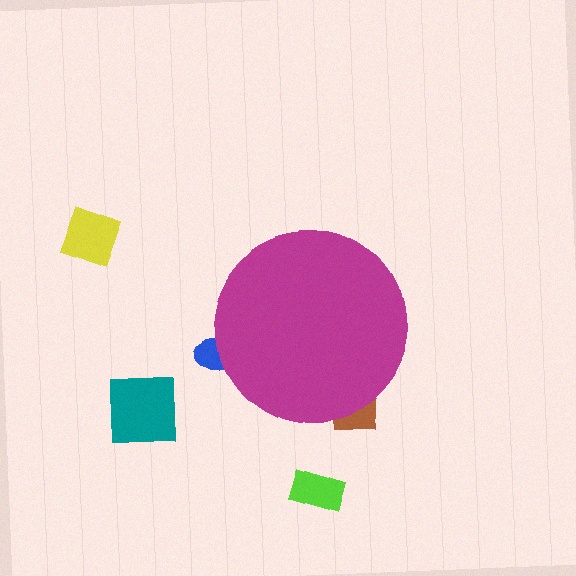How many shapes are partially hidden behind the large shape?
2 shapes are partially hidden.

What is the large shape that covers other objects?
A magenta circle.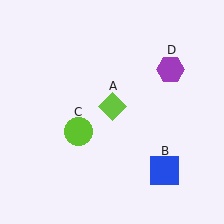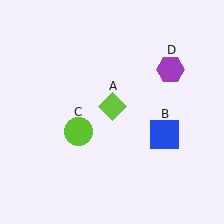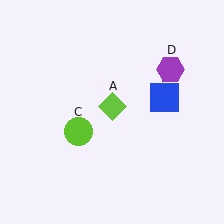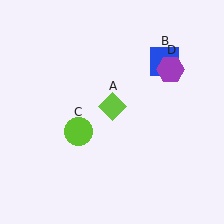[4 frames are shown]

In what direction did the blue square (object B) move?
The blue square (object B) moved up.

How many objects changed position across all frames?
1 object changed position: blue square (object B).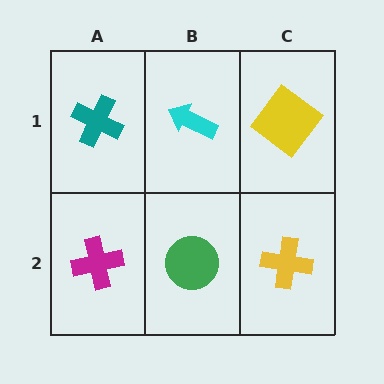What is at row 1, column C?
A yellow diamond.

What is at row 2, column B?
A green circle.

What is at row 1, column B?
A cyan arrow.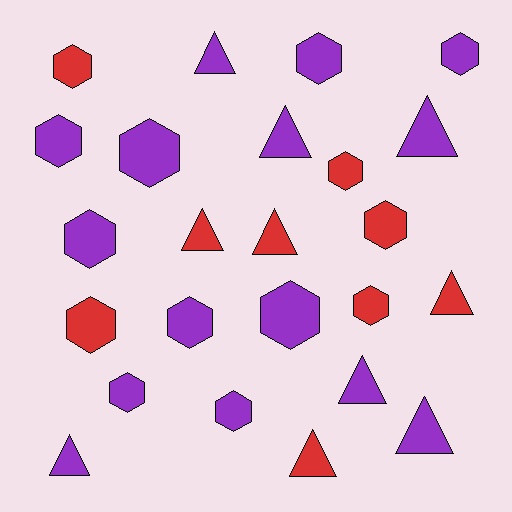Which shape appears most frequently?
Hexagon, with 14 objects.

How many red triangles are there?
There are 4 red triangles.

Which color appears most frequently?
Purple, with 15 objects.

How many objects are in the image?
There are 24 objects.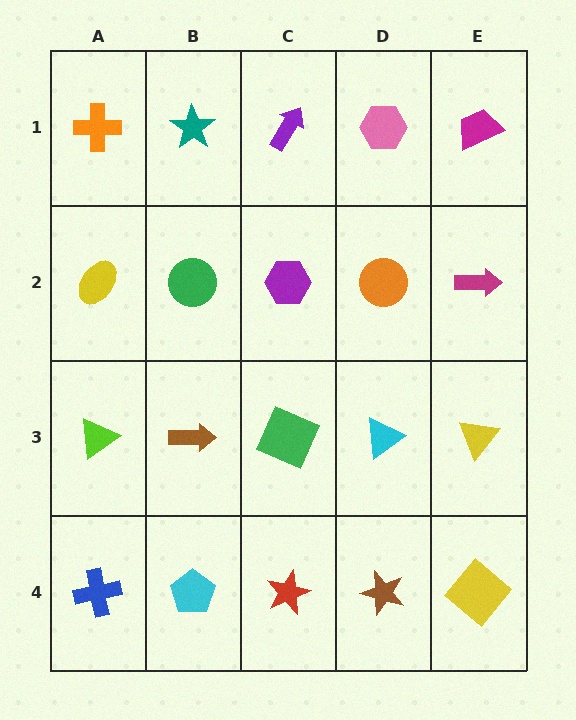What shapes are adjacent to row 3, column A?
A yellow ellipse (row 2, column A), a blue cross (row 4, column A), a brown arrow (row 3, column B).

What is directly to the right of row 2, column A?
A green circle.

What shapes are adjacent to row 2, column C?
A purple arrow (row 1, column C), a green square (row 3, column C), a green circle (row 2, column B), an orange circle (row 2, column D).